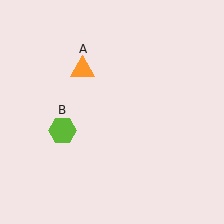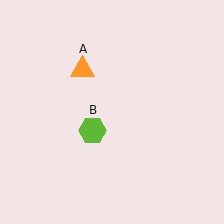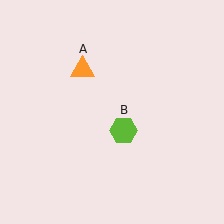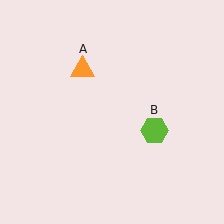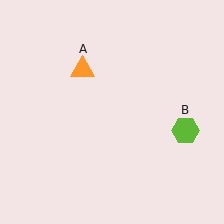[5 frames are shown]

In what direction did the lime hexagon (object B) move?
The lime hexagon (object B) moved right.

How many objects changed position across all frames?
1 object changed position: lime hexagon (object B).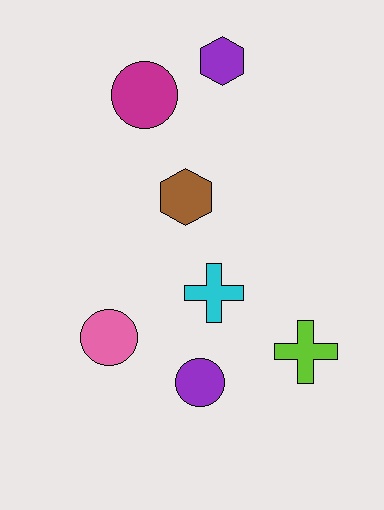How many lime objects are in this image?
There is 1 lime object.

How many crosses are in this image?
There are 2 crosses.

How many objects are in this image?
There are 7 objects.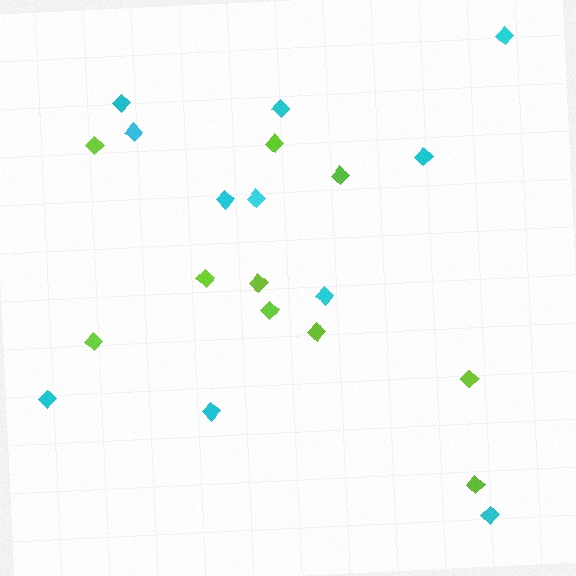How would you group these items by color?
There are 2 groups: one group of cyan diamonds (11) and one group of lime diamonds (10).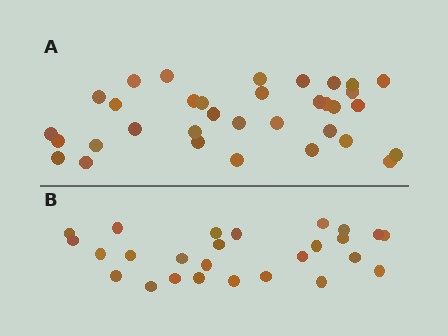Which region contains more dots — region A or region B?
Region A (the top region) has more dots.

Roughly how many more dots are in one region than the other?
Region A has roughly 8 or so more dots than region B.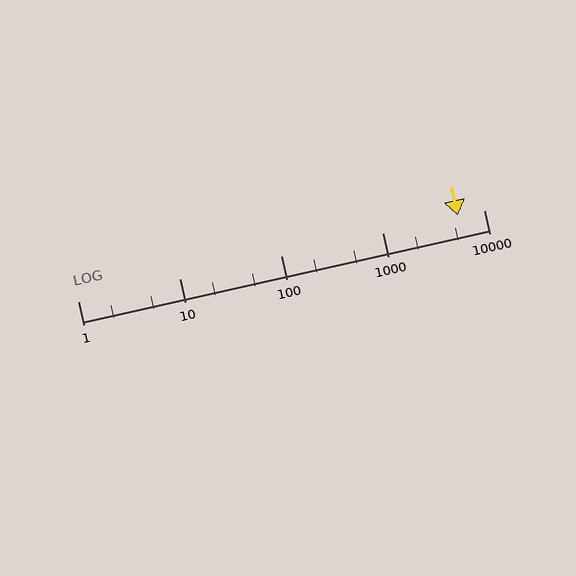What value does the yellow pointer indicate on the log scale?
The pointer indicates approximately 5600.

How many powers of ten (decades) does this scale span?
The scale spans 4 decades, from 1 to 10000.